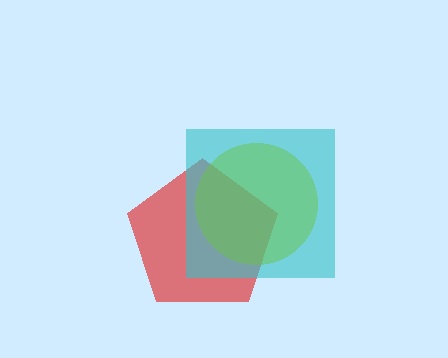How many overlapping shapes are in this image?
There are 3 overlapping shapes in the image.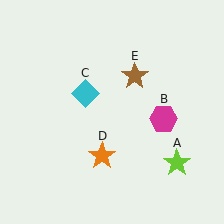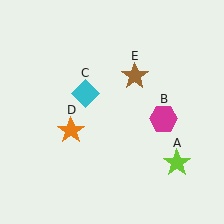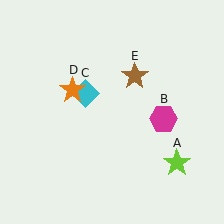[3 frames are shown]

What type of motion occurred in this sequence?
The orange star (object D) rotated clockwise around the center of the scene.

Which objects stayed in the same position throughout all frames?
Lime star (object A) and magenta hexagon (object B) and cyan diamond (object C) and brown star (object E) remained stationary.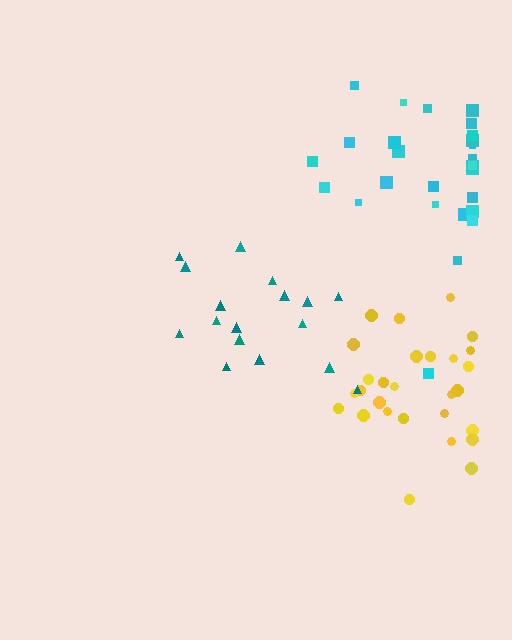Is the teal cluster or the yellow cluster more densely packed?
Yellow.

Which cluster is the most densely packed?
Yellow.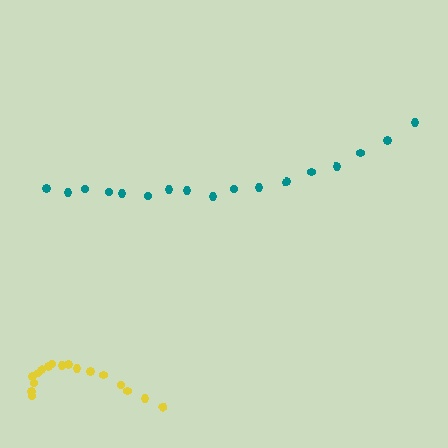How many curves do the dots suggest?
There are 2 distinct paths.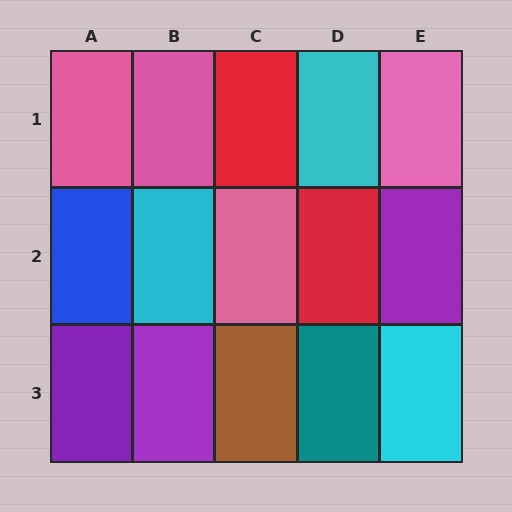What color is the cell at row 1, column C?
Red.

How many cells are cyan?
3 cells are cyan.